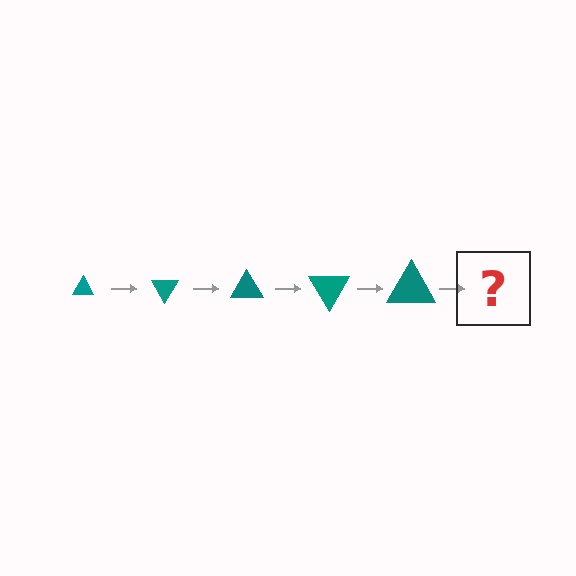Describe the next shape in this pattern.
It should be a triangle, larger than the previous one and rotated 300 degrees from the start.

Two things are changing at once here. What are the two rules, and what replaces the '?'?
The two rules are that the triangle grows larger each step and it rotates 60 degrees each step. The '?' should be a triangle, larger than the previous one and rotated 300 degrees from the start.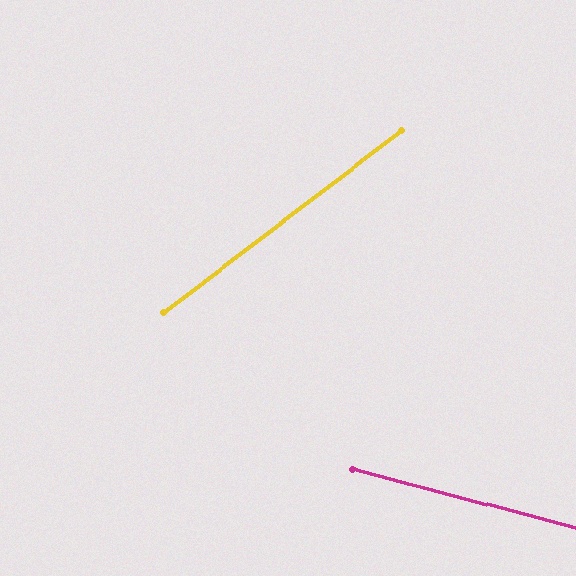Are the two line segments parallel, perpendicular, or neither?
Neither parallel nor perpendicular — they differ by about 52°.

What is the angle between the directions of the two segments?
Approximately 52 degrees.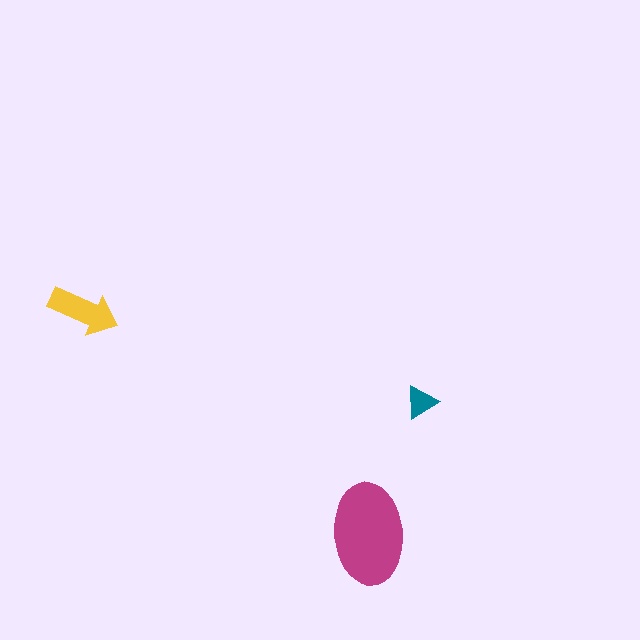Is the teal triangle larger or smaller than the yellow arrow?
Smaller.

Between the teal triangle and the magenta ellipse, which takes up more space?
The magenta ellipse.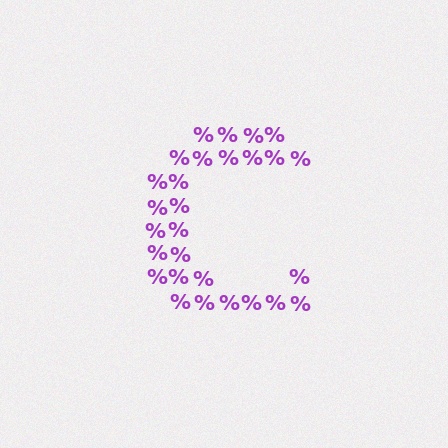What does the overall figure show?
The overall figure shows the letter C.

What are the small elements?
The small elements are percent signs.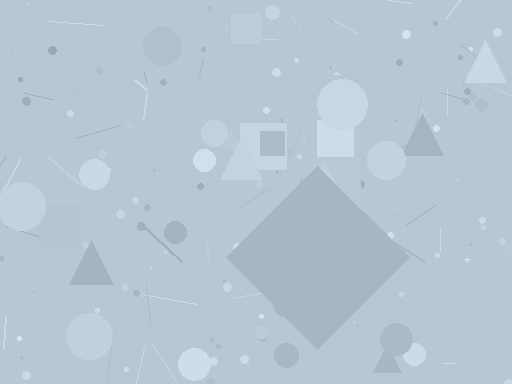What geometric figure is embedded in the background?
A diamond is embedded in the background.